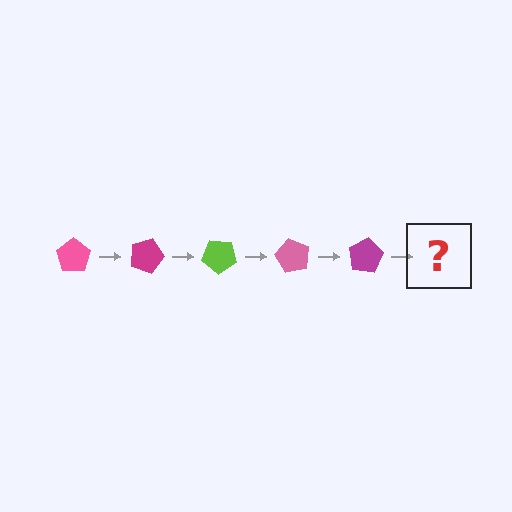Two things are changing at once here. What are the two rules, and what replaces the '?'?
The two rules are that it rotates 20 degrees each step and the color cycles through pink, magenta, and lime. The '?' should be a lime pentagon, rotated 100 degrees from the start.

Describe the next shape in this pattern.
It should be a lime pentagon, rotated 100 degrees from the start.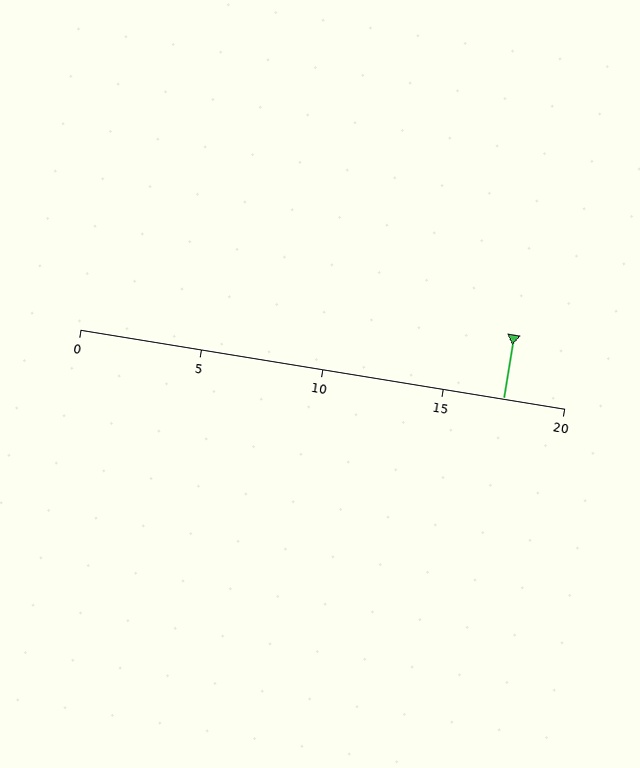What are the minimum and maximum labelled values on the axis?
The axis runs from 0 to 20.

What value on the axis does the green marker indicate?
The marker indicates approximately 17.5.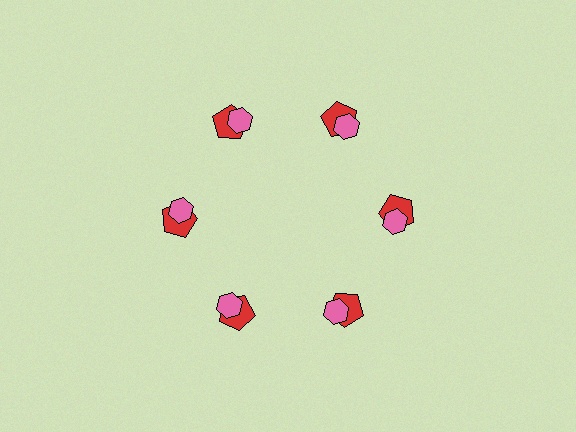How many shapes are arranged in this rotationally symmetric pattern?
There are 12 shapes, arranged in 6 groups of 2.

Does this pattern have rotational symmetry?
Yes, this pattern has 6-fold rotational symmetry. It looks the same after rotating 60 degrees around the center.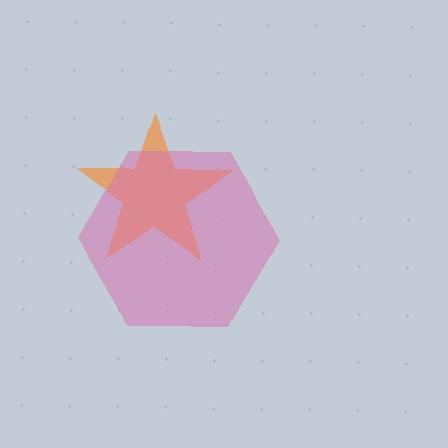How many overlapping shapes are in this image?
There are 2 overlapping shapes in the image.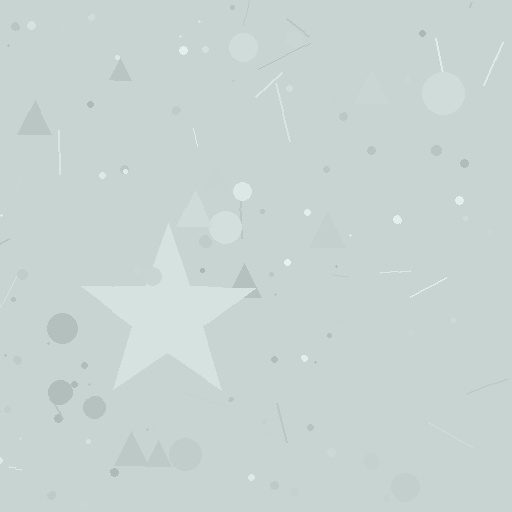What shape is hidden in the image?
A star is hidden in the image.